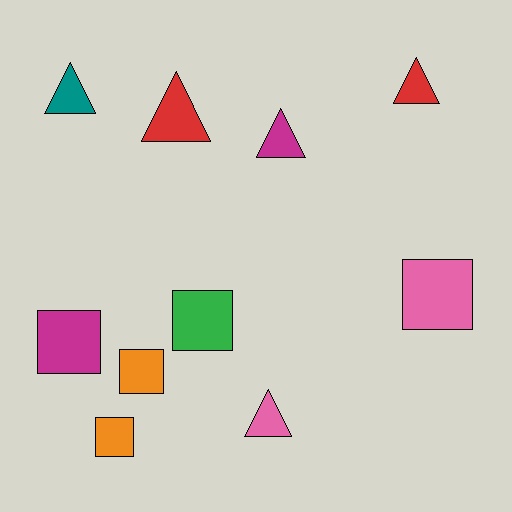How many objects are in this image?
There are 10 objects.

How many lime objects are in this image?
There are no lime objects.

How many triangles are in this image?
There are 5 triangles.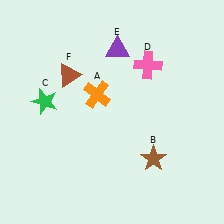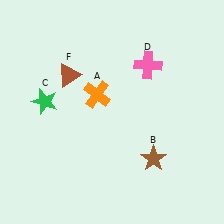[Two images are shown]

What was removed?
The purple triangle (E) was removed in Image 2.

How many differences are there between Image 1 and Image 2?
There is 1 difference between the two images.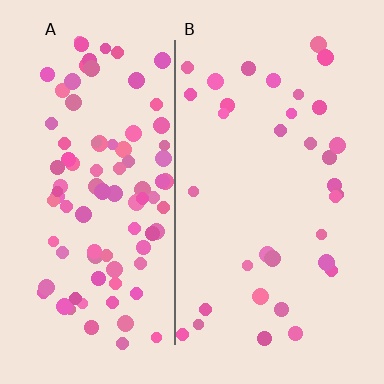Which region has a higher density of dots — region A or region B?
A (the left).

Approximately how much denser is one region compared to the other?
Approximately 2.8× — region A over region B.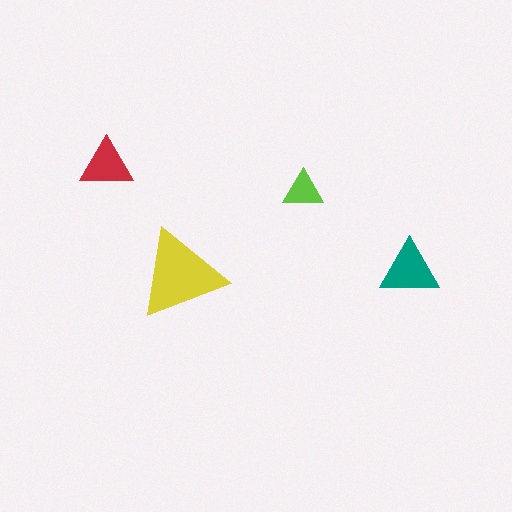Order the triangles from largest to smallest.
the yellow one, the teal one, the red one, the lime one.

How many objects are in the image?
There are 4 objects in the image.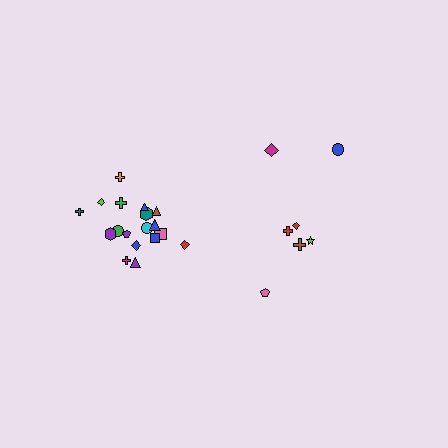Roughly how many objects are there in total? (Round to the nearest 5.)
Roughly 25 objects in total.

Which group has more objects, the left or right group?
The left group.